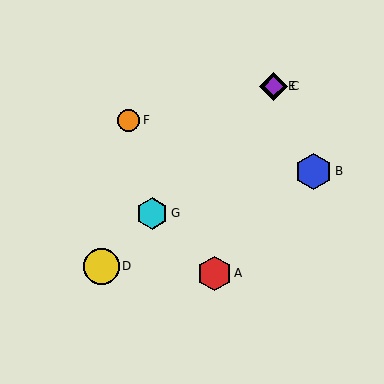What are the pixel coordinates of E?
Object E is at (274, 86).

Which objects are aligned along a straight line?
Objects C, D, E, G are aligned along a straight line.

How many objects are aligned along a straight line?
4 objects (C, D, E, G) are aligned along a straight line.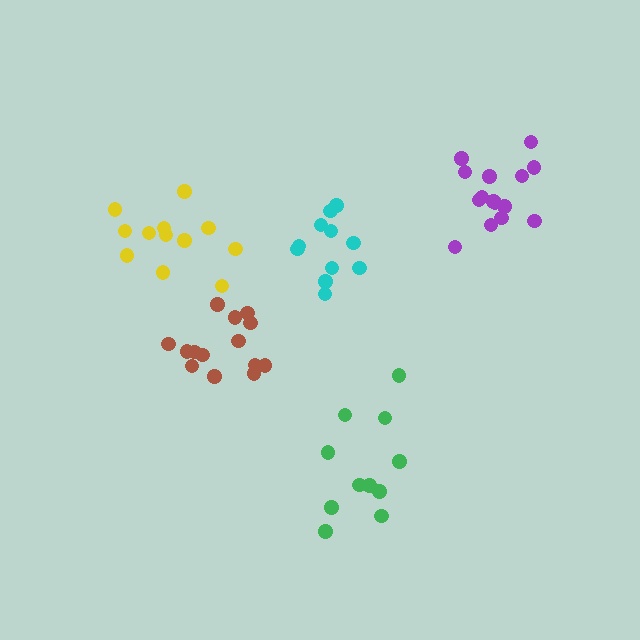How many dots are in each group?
Group 1: 14 dots, Group 2: 11 dots, Group 3: 15 dots, Group 4: 11 dots, Group 5: 12 dots (63 total).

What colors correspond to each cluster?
The clusters are colored: brown, cyan, purple, green, yellow.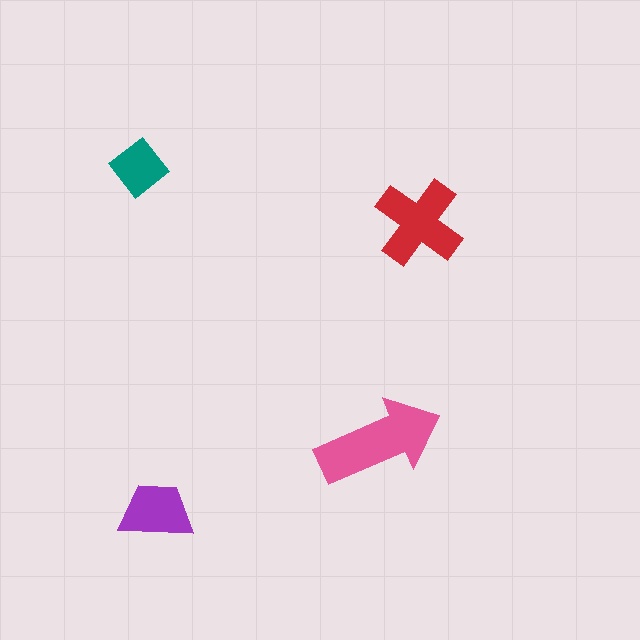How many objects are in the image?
There are 4 objects in the image.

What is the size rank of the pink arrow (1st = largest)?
1st.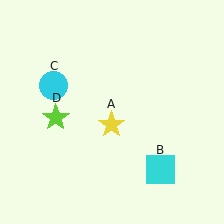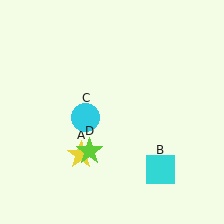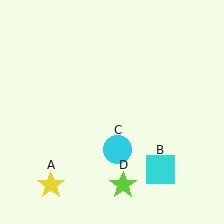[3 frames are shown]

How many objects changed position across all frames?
3 objects changed position: yellow star (object A), cyan circle (object C), lime star (object D).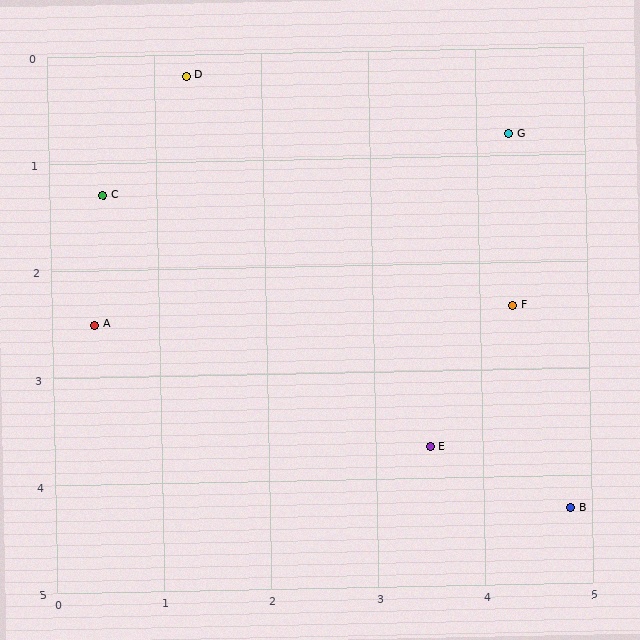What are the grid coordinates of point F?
Point F is at approximately (4.3, 2.4).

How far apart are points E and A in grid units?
Points E and A are about 3.3 grid units apart.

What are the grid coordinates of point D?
Point D is at approximately (1.3, 0.2).